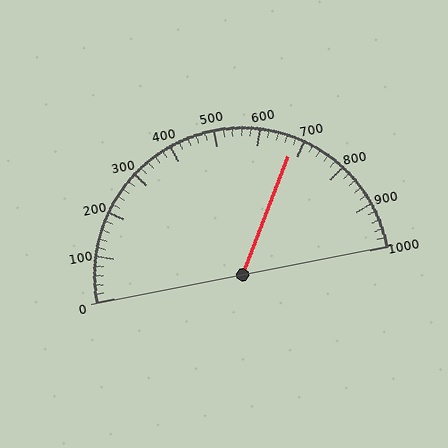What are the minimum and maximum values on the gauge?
The gauge ranges from 0 to 1000.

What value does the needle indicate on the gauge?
The needle indicates approximately 680.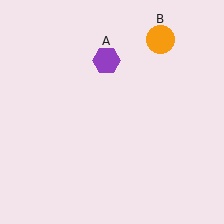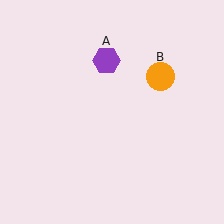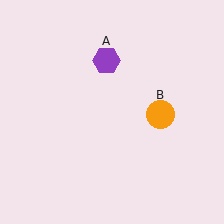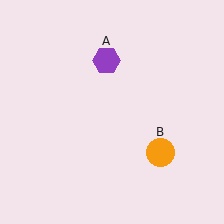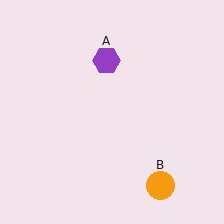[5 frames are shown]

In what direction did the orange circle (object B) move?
The orange circle (object B) moved down.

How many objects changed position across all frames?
1 object changed position: orange circle (object B).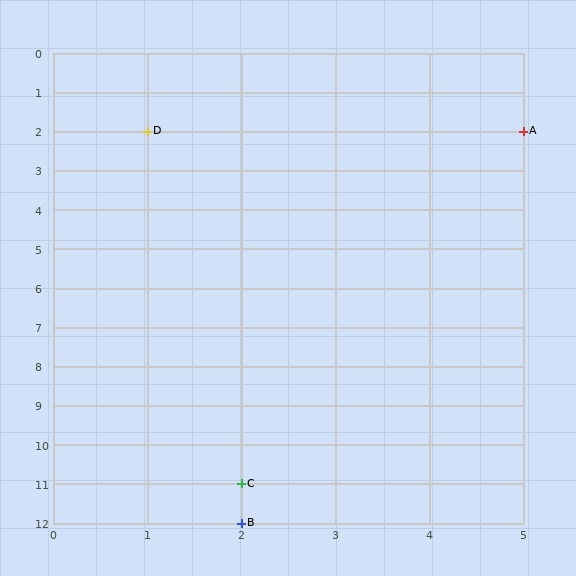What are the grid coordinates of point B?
Point B is at grid coordinates (2, 12).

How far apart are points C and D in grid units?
Points C and D are 1 column and 9 rows apart (about 9.1 grid units diagonally).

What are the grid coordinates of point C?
Point C is at grid coordinates (2, 11).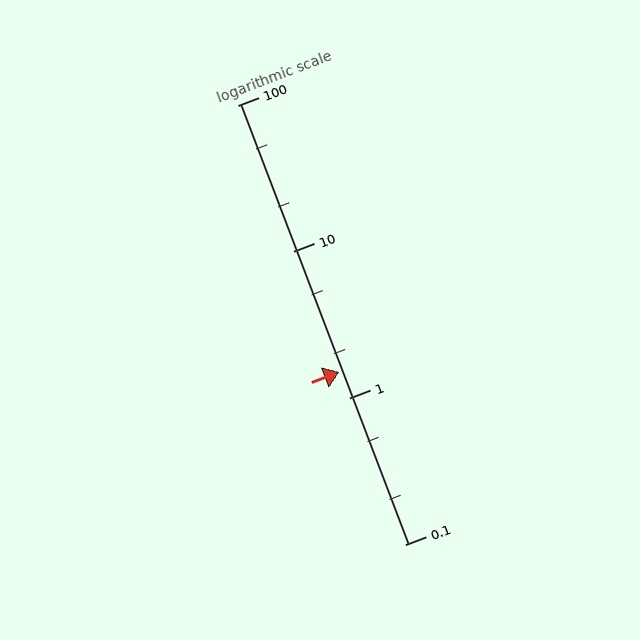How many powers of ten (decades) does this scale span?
The scale spans 3 decades, from 0.1 to 100.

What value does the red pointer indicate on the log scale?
The pointer indicates approximately 1.5.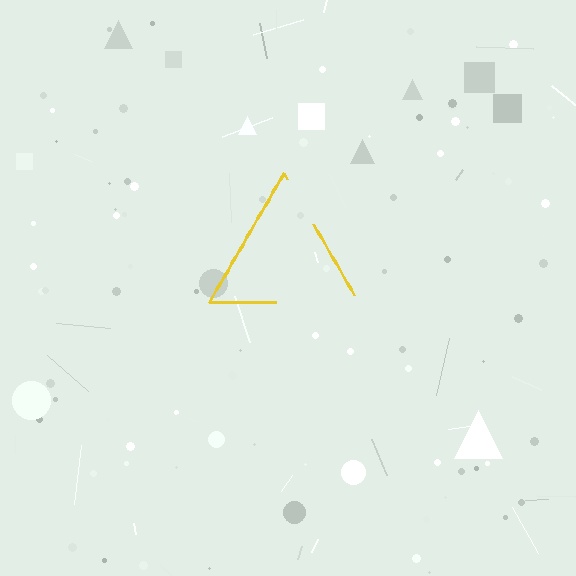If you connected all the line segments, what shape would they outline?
They would outline a triangle.